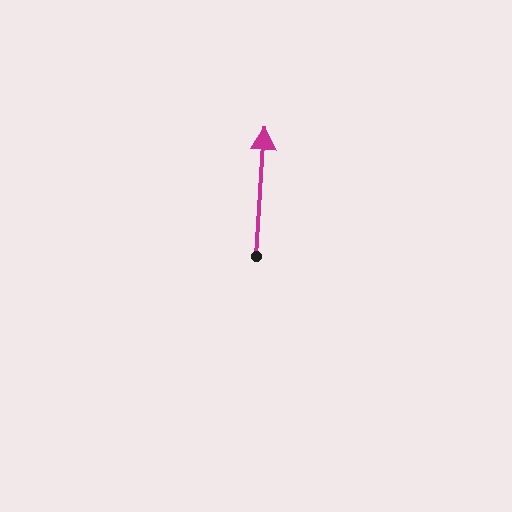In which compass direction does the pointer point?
North.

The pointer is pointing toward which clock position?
Roughly 12 o'clock.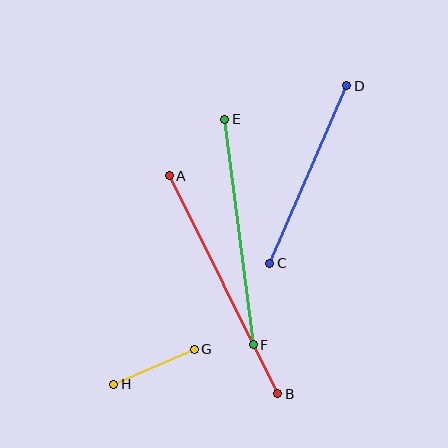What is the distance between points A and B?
The distance is approximately 243 pixels.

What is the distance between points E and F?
The distance is approximately 227 pixels.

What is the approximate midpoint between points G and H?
The midpoint is at approximately (154, 367) pixels.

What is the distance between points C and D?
The distance is approximately 194 pixels.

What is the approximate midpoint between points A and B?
The midpoint is at approximately (223, 285) pixels.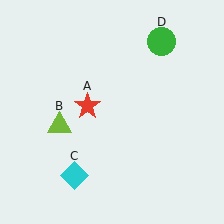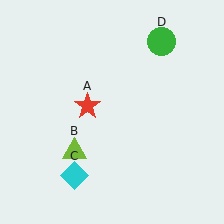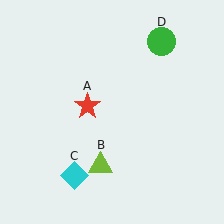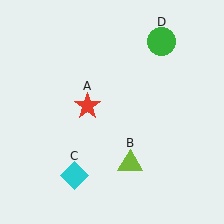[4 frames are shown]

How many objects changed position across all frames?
1 object changed position: lime triangle (object B).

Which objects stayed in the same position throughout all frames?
Red star (object A) and cyan diamond (object C) and green circle (object D) remained stationary.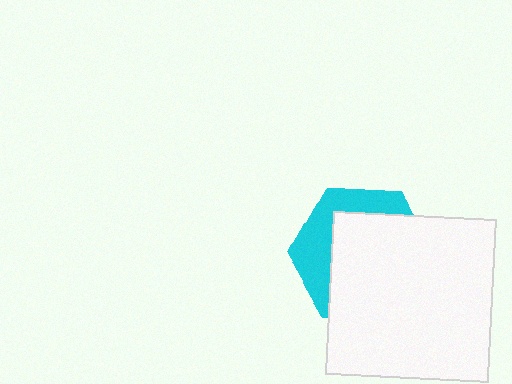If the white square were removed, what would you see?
You would see the complete cyan hexagon.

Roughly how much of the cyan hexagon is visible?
A small part of it is visible (roughly 35%).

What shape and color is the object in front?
The object in front is a white square.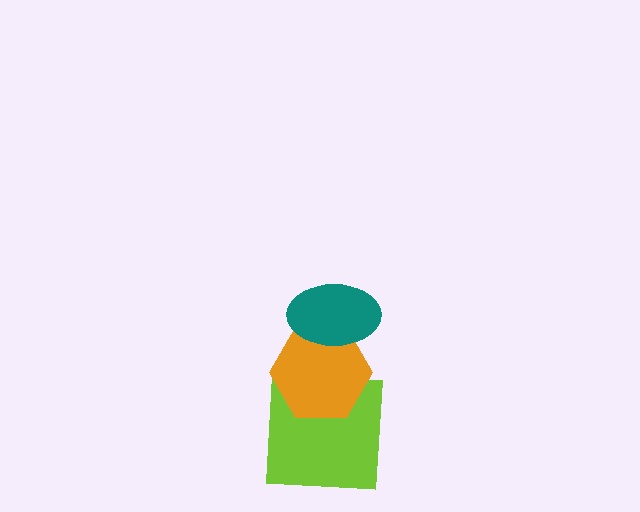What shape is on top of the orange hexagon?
The teal ellipse is on top of the orange hexagon.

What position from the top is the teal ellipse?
The teal ellipse is 1st from the top.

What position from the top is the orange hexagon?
The orange hexagon is 2nd from the top.